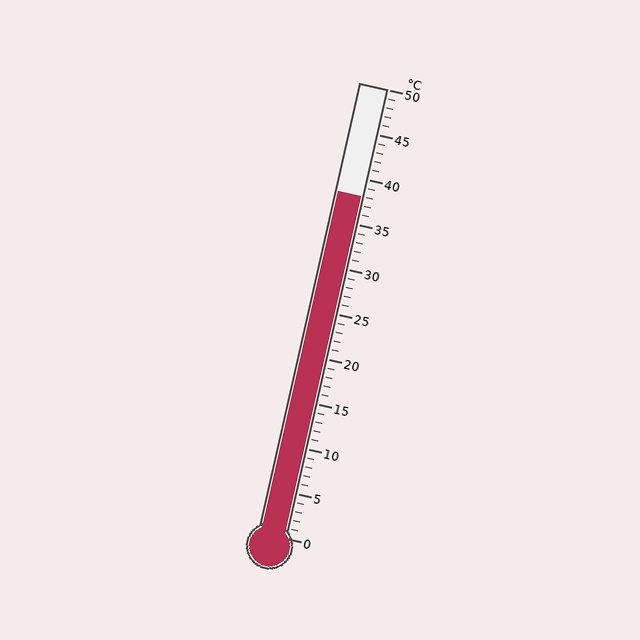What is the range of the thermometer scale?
The thermometer scale ranges from 0°C to 50°C.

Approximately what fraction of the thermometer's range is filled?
The thermometer is filled to approximately 75% of its range.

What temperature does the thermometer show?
The thermometer shows approximately 38°C.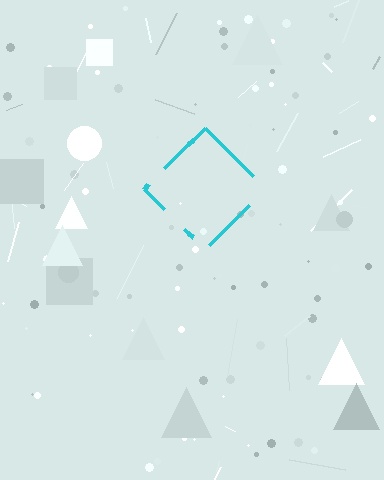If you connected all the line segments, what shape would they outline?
They would outline a diamond.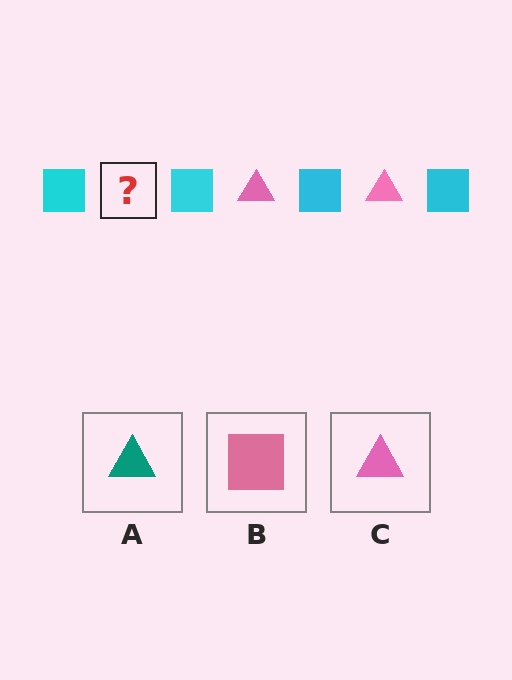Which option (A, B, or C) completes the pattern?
C.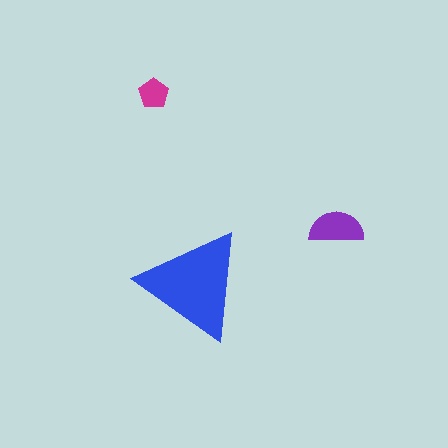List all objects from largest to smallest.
The blue triangle, the purple semicircle, the magenta pentagon.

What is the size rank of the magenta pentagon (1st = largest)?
3rd.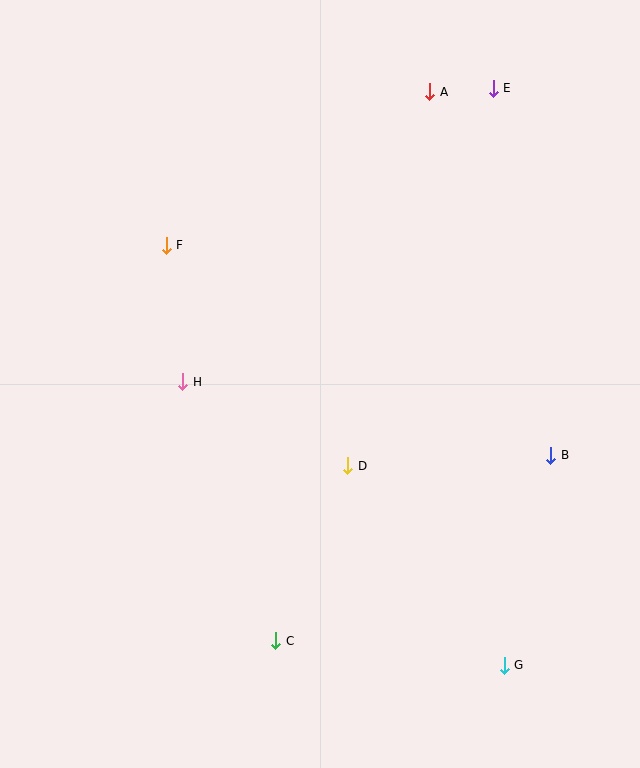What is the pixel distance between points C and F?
The distance between C and F is 410 pixels.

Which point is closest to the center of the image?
Point D at (348, 466) is closest to the center.